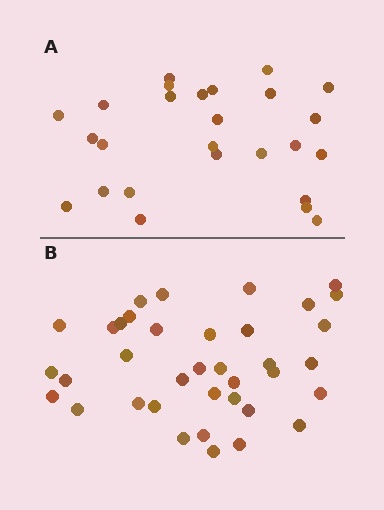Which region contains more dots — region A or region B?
Region B (the bottom region) has more dots.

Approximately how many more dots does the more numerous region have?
Region B has roughly 12 or so more dots than region A.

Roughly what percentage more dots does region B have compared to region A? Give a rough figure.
About 40% more.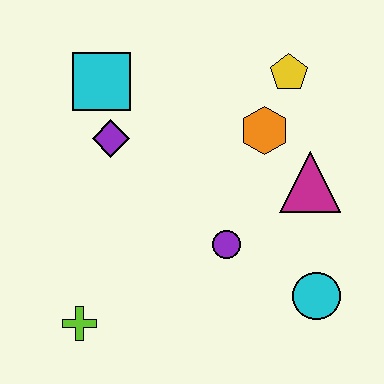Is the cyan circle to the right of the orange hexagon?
Yes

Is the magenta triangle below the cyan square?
Yes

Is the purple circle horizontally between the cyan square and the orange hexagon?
Yes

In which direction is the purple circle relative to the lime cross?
The purple circle is to the right of the lime cross.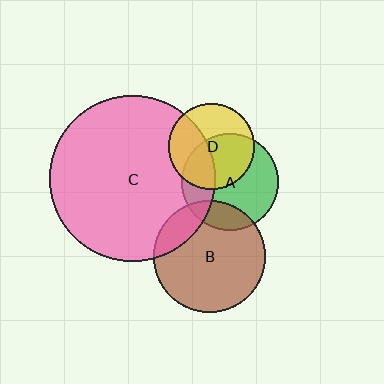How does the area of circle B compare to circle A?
Approximately 1.3 times.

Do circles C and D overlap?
Yes.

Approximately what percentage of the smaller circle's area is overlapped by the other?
Approximately 40%.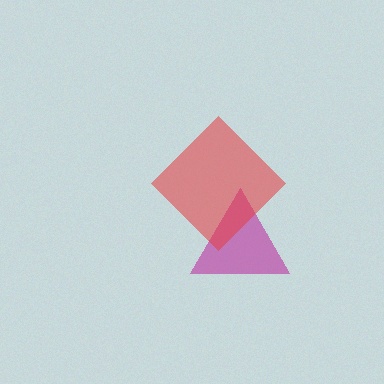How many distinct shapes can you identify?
There are 2 distinct shapes: a magenta triangle, a red diamond.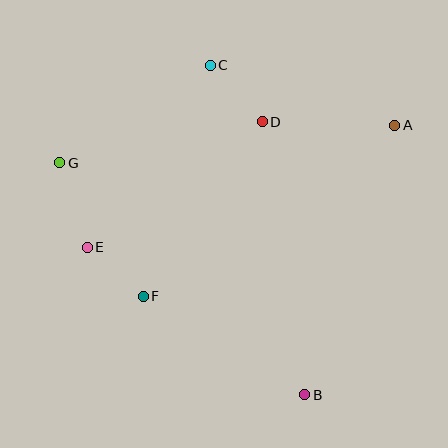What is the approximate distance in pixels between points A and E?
The distance between A and E is approximately 331 pixels.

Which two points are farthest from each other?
Points B and C are farthest from each other.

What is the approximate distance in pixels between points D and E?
The distance between D and E is approximately 215 pixels.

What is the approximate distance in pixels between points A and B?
The distance between A and B is approximately 284 pixels.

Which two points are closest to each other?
Points E and F are closest to each other.